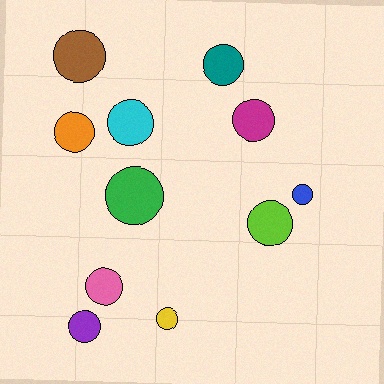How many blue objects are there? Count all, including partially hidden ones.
There is 1 blue object.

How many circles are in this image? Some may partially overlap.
There are 11 circles.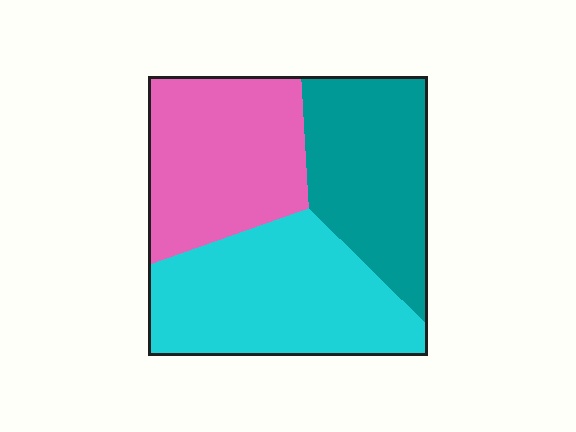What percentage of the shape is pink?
Pink covers around 30% of the shape.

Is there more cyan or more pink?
Cyan.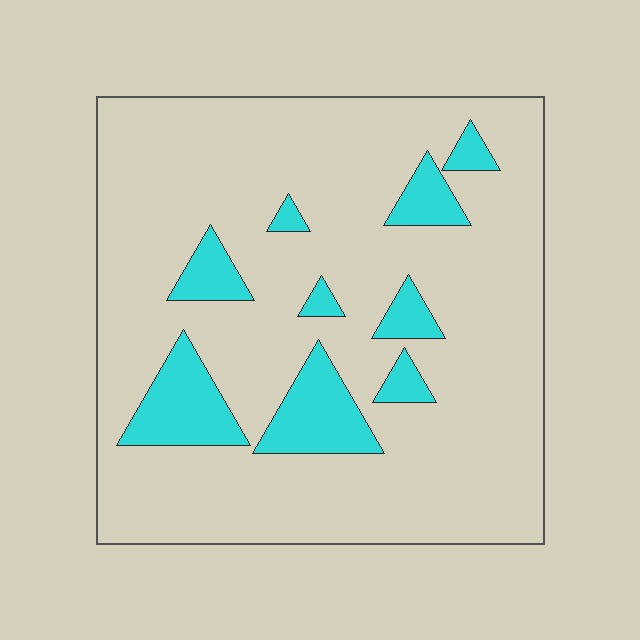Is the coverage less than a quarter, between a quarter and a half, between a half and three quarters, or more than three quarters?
Less than a quarter.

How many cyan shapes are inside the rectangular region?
9.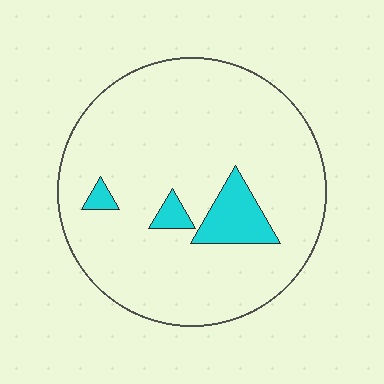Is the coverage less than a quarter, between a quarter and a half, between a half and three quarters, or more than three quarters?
Less than a quarter.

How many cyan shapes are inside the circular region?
3.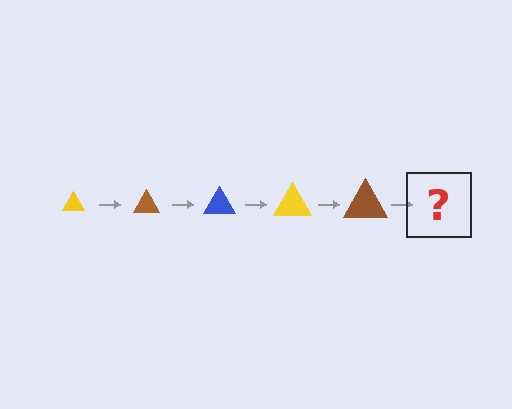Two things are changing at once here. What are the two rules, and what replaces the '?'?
The two rules are that the triangle grows larger each step and the color cycles through yellow, brown, and blue. The '?' should be a blue triangle, larger than the previous one.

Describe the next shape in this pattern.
It should be a blue triangle, larger than the previous one.